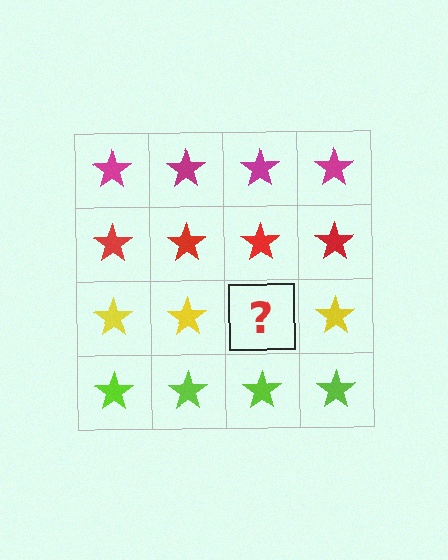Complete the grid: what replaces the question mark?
The question mark should be replaced with a yellow star.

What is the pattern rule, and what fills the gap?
The rule is that each row has a consistent color. The gap should be filled with a yellow star.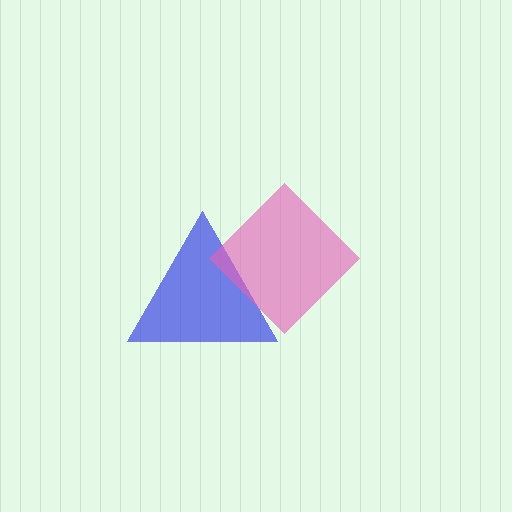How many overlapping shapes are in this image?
There are 2 overlapping shapes in the image.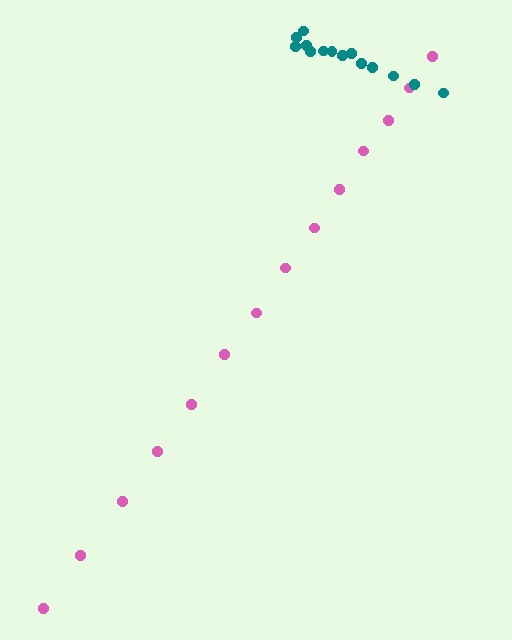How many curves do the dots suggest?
There are 2 distinct paths.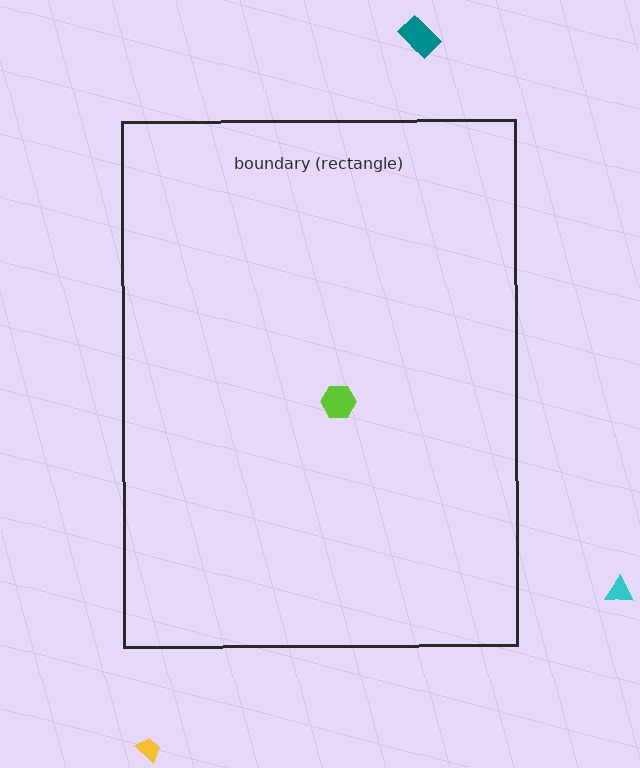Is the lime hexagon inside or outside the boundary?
Inside.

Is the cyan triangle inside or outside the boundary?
Outside.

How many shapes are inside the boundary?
1 inside, 3 outside.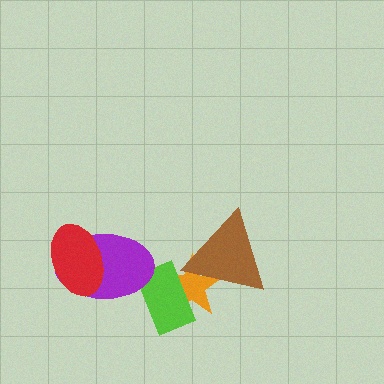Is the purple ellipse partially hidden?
Yes, it is partially covered by another shape.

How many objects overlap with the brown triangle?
1 object overlaps with the brown triangle.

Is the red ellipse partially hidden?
No, no other shape covers it.